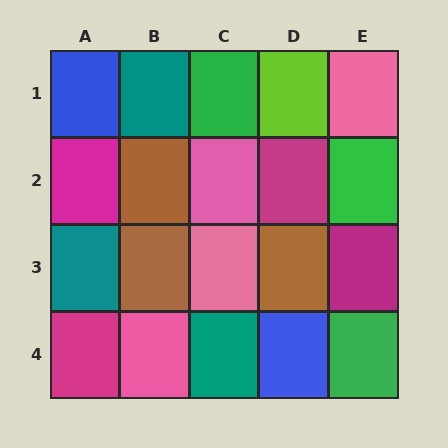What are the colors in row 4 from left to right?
Magenta, pink, teal, blue, green.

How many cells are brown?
3 cells are brown.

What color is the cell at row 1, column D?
Lime.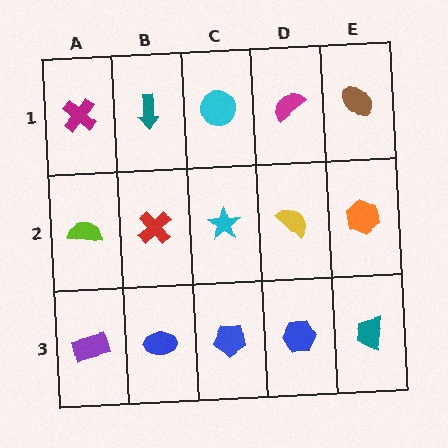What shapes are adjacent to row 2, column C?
A cyan circle (row 1, column C), a blue pentagon (row 3, column C), a red cross (row 2, column B), a yellow semicircle (row 2, column D).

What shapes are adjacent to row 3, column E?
An orange hexagon (row 2, column E), a blue hexagon (row 3, column D).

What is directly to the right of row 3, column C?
A blue hexagon.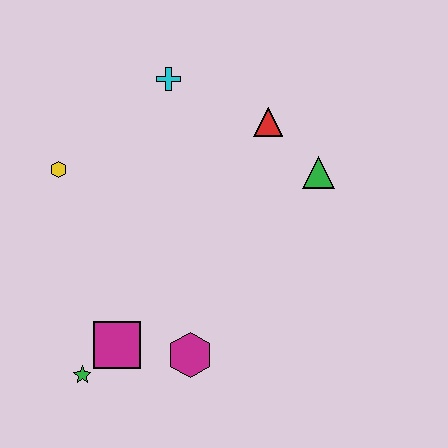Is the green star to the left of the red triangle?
Yes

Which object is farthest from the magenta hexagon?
The cyan cross is farthest from the magenta hexagon.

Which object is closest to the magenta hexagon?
The magenta square is closest to the magenta hexagon.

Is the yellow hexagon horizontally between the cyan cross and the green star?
No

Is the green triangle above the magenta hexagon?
Yes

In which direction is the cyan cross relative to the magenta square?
The cyan cross is above the magenta square.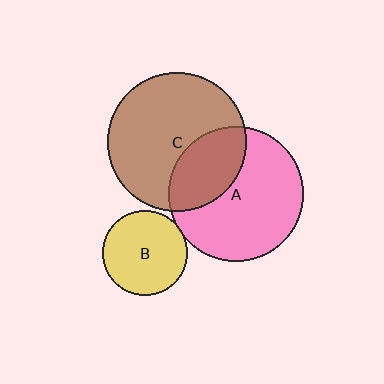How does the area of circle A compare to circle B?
Approximately 2.6 times.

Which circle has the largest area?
Circle C (brown).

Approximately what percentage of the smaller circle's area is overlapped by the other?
Approximately 5%.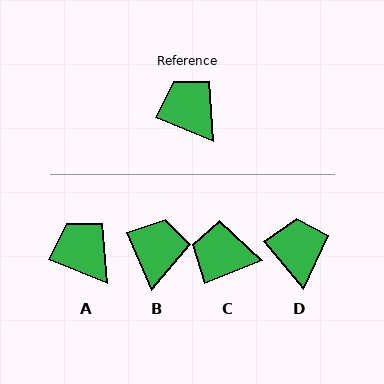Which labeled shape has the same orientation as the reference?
A.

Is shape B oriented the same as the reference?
No, it is off by about 45 degrees.